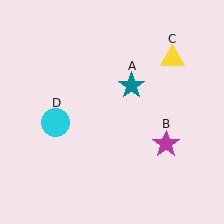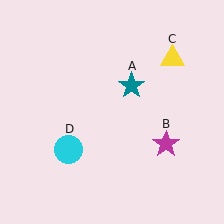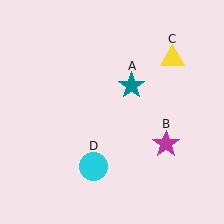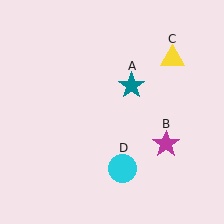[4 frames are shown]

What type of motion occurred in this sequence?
The cyan circle (object D) rotated counterclockwise around the center of the scene.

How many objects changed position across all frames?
1 object changed position: cyan circle (object D).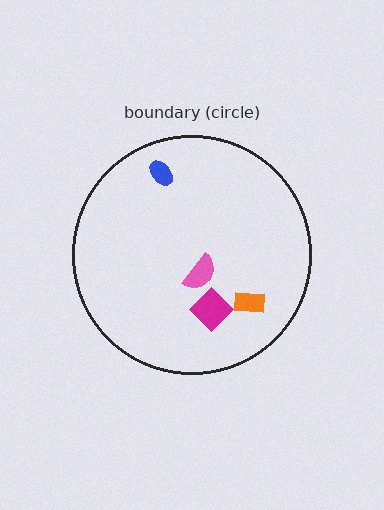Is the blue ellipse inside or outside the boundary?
Inside.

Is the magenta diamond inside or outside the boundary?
Inside.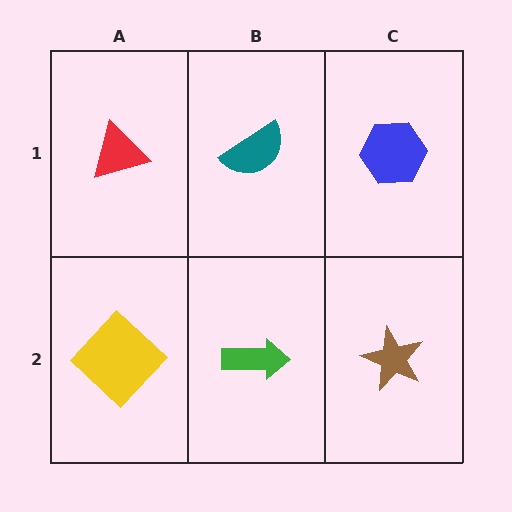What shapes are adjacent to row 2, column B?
A teal semicircle (row 1, column B), a yellow diamond (row 2, column A), a brown star (row 2, column C).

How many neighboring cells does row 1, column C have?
2.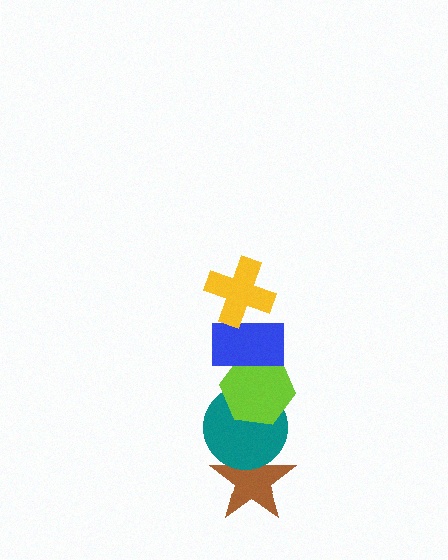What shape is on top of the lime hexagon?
The blue rectangle is on top of the lime hexagon.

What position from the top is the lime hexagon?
The lime hexagon is 3rd from the top.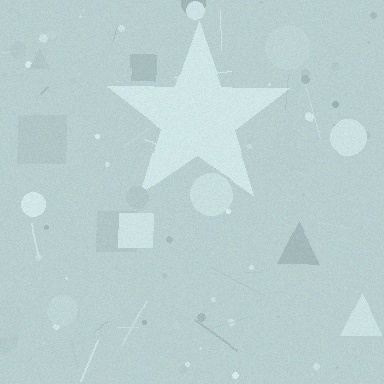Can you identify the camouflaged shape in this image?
The camouflaged shape is a star.